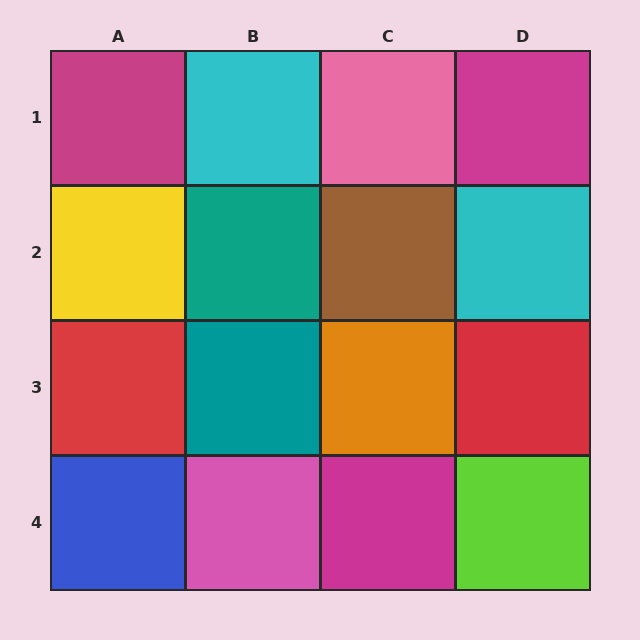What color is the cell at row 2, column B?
Teal.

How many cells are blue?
1 cell is blue.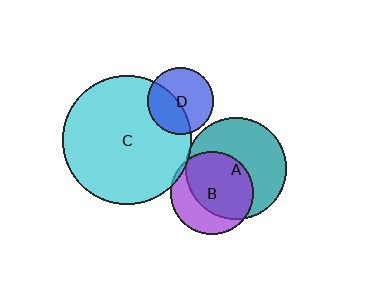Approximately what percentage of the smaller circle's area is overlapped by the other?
Approximately 5%.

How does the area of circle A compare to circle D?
Approximately 2.4 times.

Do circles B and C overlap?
Yes.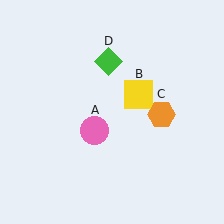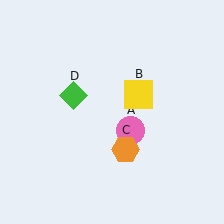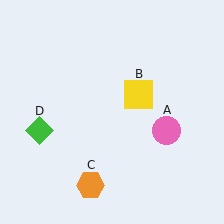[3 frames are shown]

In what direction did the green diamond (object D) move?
The green diamond (object D) moved down and to the left.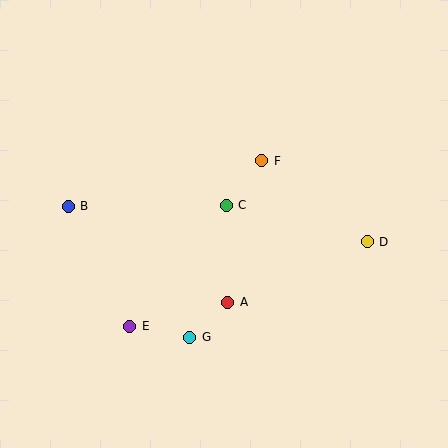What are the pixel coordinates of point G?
Point G is at (190, 337).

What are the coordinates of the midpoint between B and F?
The midpoint between B and F is at (165, 184).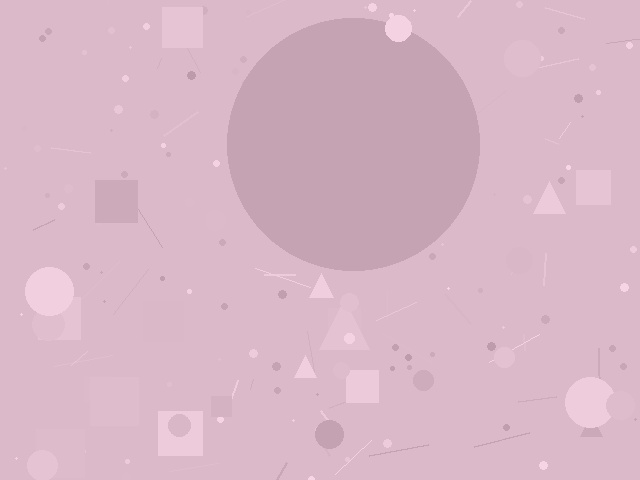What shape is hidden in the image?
A circle is hidden in the image.